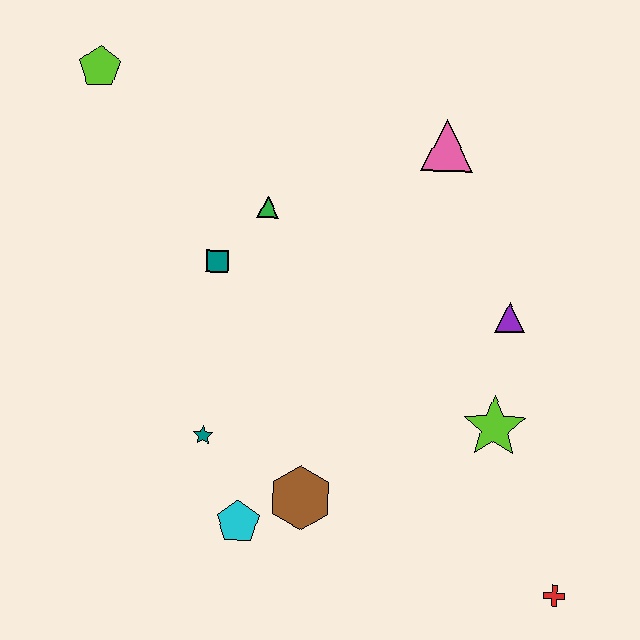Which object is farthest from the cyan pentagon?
The lime pentagon is farthest from the cyan pentagon.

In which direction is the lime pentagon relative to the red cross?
The lime pentagon is above the red cross.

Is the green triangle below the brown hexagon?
No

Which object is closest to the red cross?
The lime star is closest to the red cross.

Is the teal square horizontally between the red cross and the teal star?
Yes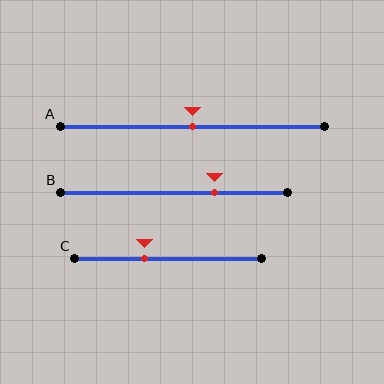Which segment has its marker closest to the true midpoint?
Segment A has its marker closest to the true midpoint.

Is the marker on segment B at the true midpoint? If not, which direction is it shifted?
No, the marker on segment B is shifted to the right by about 18% of the segment length.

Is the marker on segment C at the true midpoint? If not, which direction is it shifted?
No, the marker on segment C is shifted to the left by about 12% of the segment length.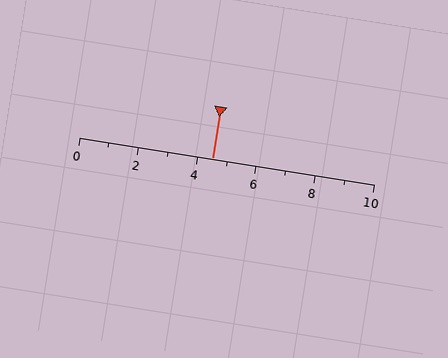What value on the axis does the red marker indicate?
The marker indicates approximately 4.5.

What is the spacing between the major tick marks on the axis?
The major ticks are spaced 2 apart.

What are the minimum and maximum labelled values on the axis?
The axis runs from 0 to 10.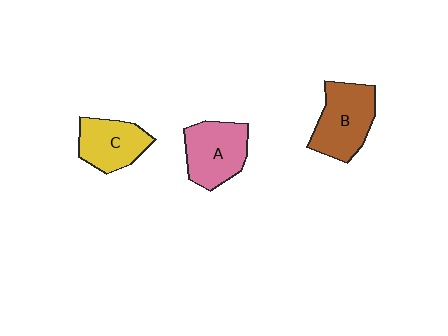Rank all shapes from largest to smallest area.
From largest to smallest: B (brown), A (pink), C (yellow).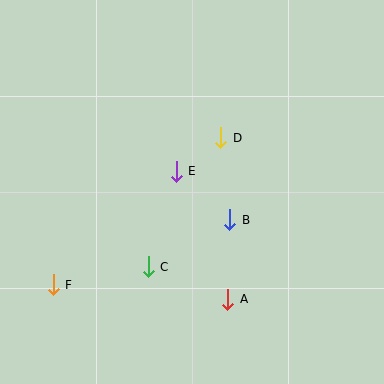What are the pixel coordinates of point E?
Point E is at (176, 171).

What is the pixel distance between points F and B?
The distance between F and B is 188 pixels.